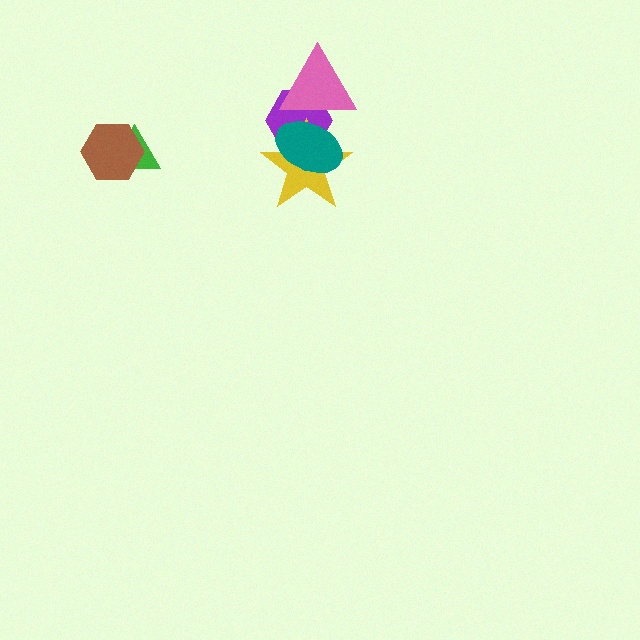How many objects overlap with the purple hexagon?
3 objects overlap with the purple hexagon.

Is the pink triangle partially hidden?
Yes, it is partially covered by another shape.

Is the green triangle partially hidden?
Yes, it is partially covered by another shape.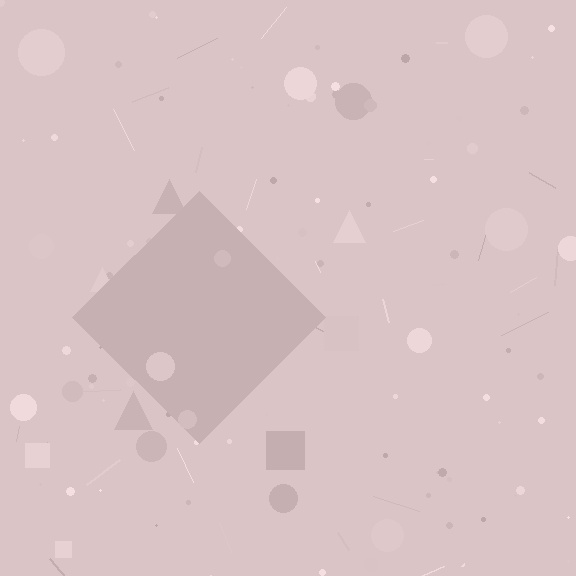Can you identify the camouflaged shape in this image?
The camouflaged shape is a diamond.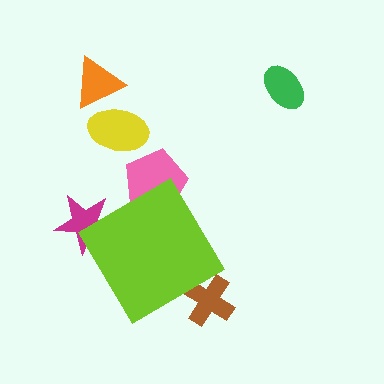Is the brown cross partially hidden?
Yes, the brown cross is partially hidden behind the lime diamond.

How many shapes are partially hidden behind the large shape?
3 shapes are partially hidden.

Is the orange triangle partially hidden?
No, the orange triangle is fully visible.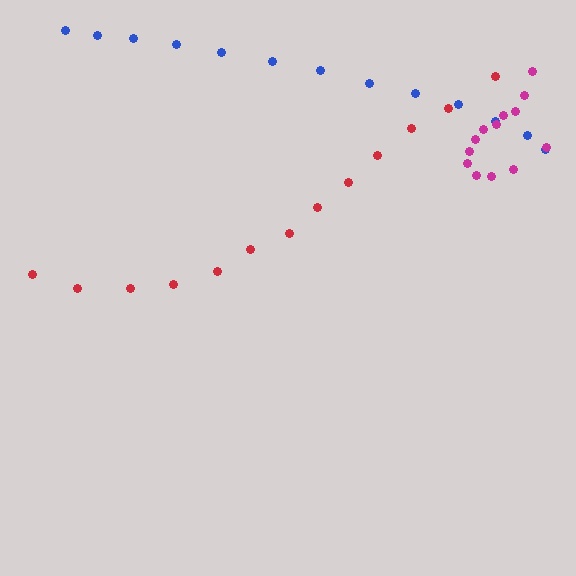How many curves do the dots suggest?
There are 3 distinct paths.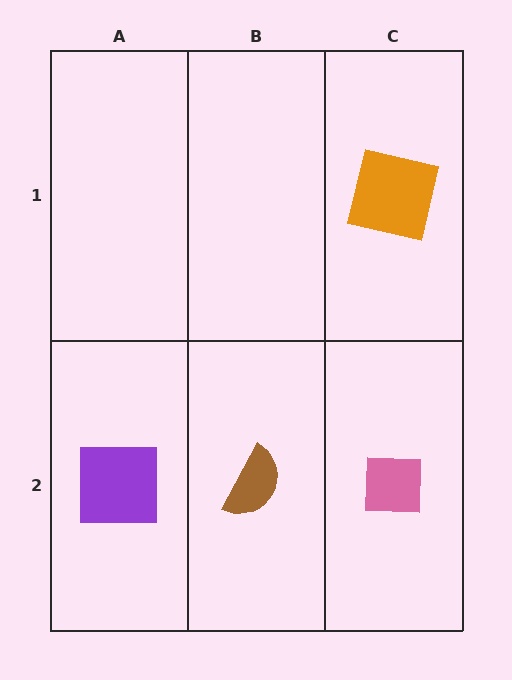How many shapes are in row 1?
1 shape.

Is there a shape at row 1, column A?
No, that cell is empty.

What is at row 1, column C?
An orange square.